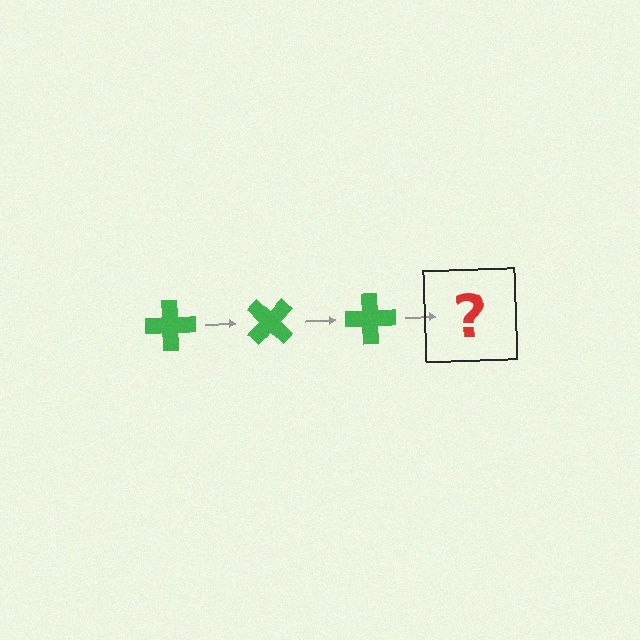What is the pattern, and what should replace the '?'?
The pattern is that the cross rotates 45 degrees each step. The '?' should be a green cross rotated 135 degrees.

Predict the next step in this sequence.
The next step is a green cross rotated 135 degrees.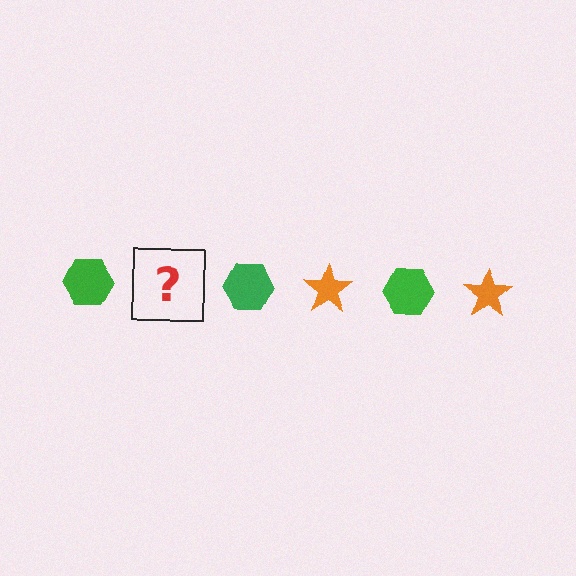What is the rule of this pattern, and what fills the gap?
The rule is that the pattern alternates between green hexagon and orange star. The gap should be filled with an orange star.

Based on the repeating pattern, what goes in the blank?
The blank should be an orange star.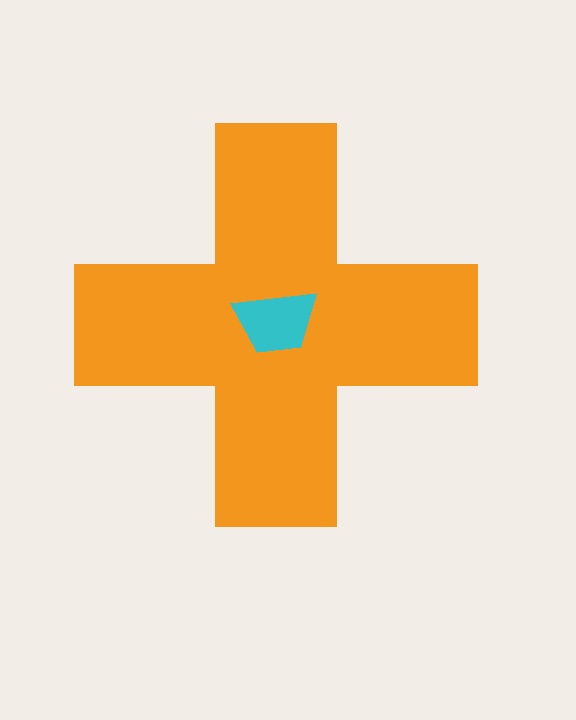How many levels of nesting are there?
2.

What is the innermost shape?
The cyan trapezoid.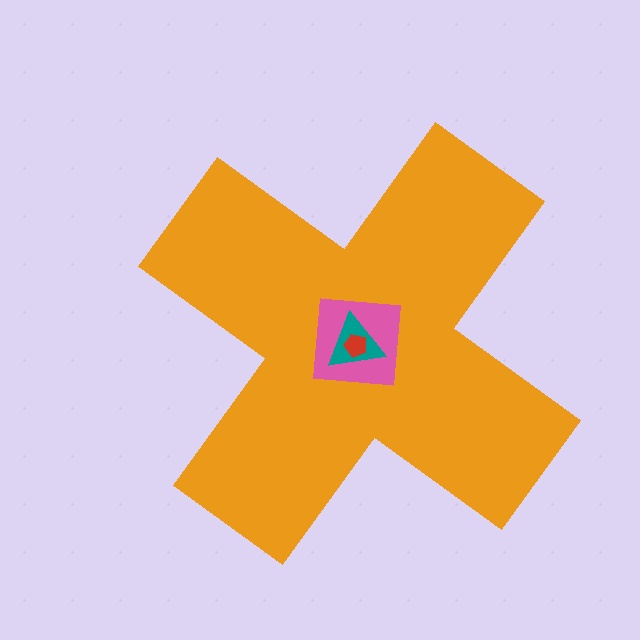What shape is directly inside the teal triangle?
The red pentagon.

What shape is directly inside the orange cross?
The pink square.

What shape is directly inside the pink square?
The teal triangle.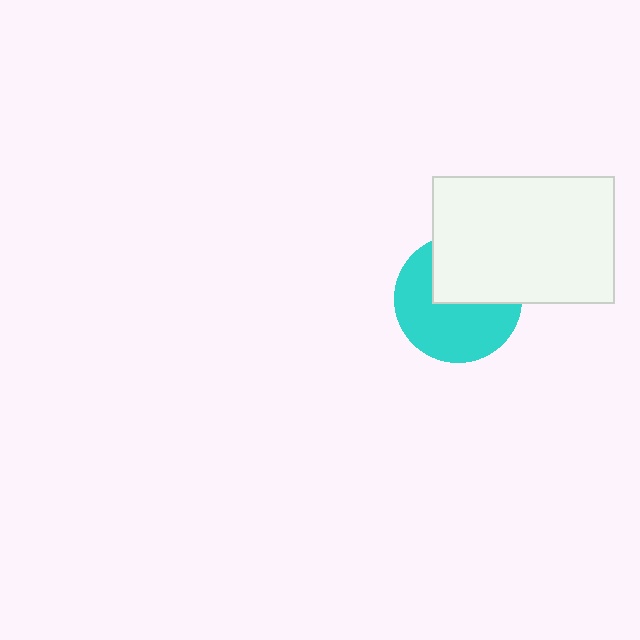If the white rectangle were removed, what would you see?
You would see the complete cyan circle.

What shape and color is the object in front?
The object in front is a white rectangle.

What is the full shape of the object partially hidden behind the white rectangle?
The partially hidden object is a cyan circle.